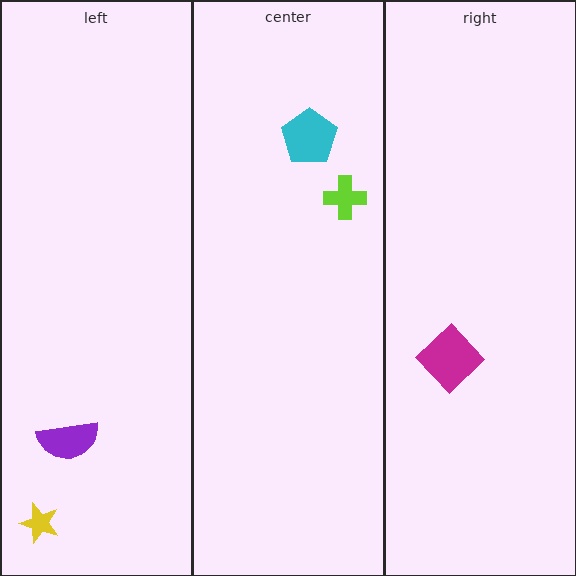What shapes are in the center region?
The cyan pentagon, the lime cross.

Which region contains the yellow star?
The left region.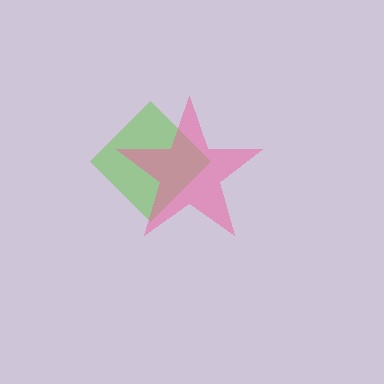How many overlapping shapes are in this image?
There are 2 overlapping shapes in the image.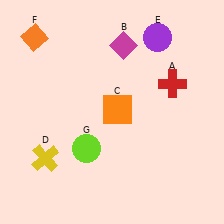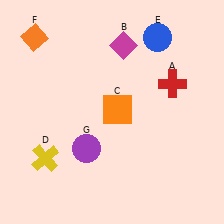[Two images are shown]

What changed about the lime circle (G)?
In Image 1, G is lime. In Image 2, it changed to purple.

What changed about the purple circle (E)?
In Image 1, E is purple. In Image 2, it changed to blue.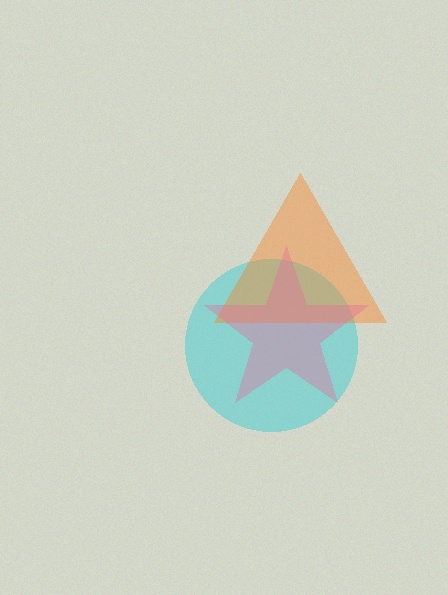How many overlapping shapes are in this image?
There are 3 overlapping shapes in the image.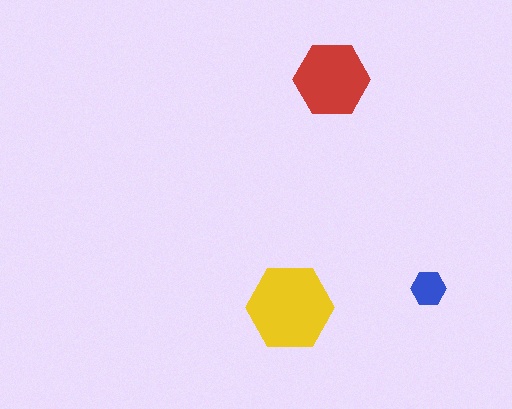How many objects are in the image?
There are 3 objects in the image.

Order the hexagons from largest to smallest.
the yellow one, the red one, the blue one.